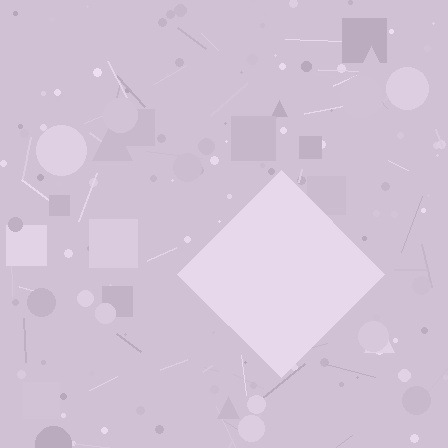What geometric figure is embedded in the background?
A diamond is embedded in the background.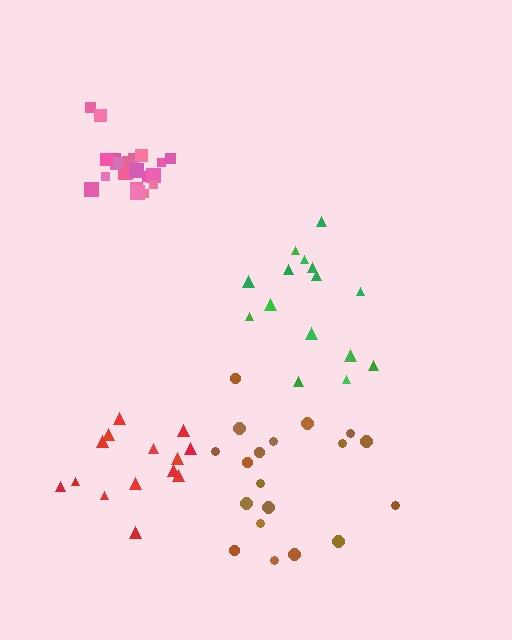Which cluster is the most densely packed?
Pink.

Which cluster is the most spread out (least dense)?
Green.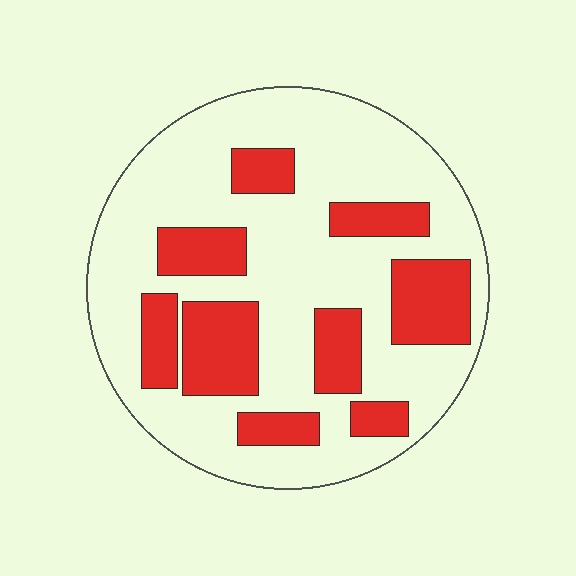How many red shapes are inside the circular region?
9.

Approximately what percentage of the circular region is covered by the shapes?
Approximately 30%.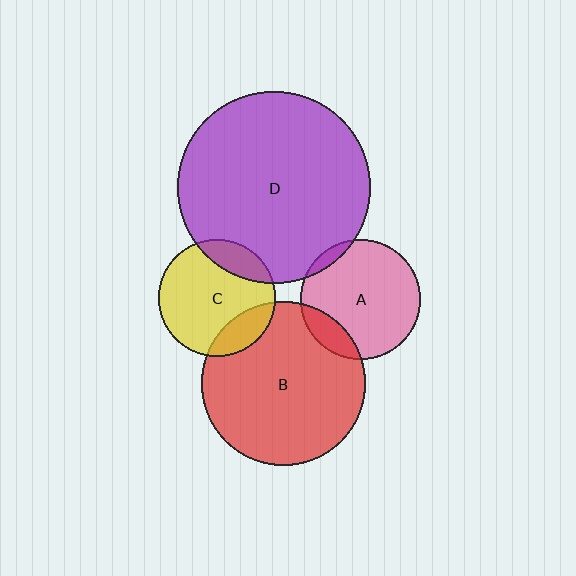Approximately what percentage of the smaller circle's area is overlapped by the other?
Approximately 20%.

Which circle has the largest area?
Circle D (purple).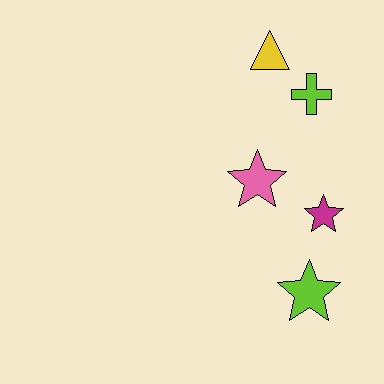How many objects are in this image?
There are 5 objects.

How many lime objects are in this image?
There are 2 lime objects.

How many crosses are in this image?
There is 1 cross.